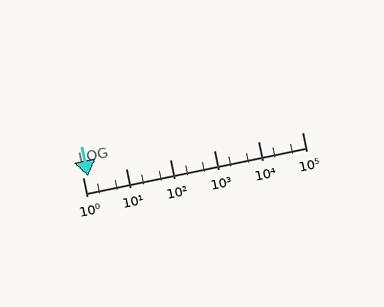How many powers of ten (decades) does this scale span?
The scale spans 5 decades, from 1 to 100000.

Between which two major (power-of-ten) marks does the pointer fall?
The pointer is between 1 and 10.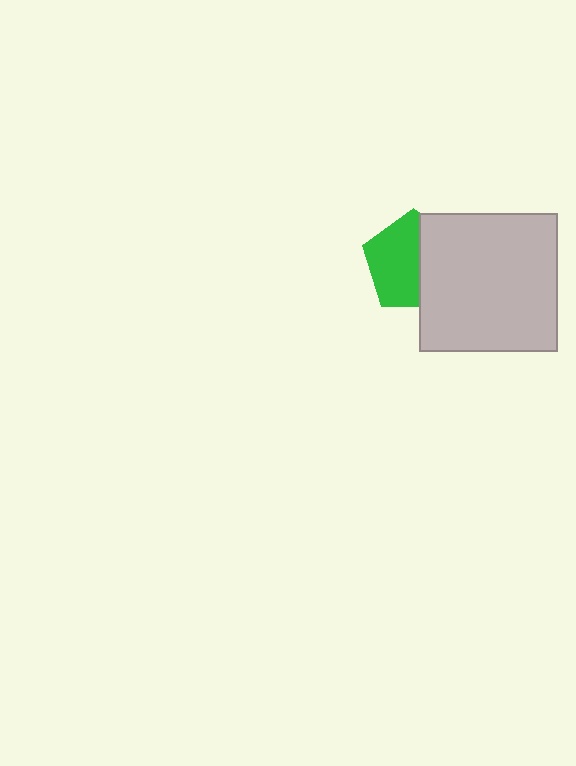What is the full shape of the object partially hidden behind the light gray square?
The partially hidden object is a green pentagon.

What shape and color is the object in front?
The object in front is a light gray square.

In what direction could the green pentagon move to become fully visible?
The green pentagon could move left. That would shift it out from behind the light gray square entirely.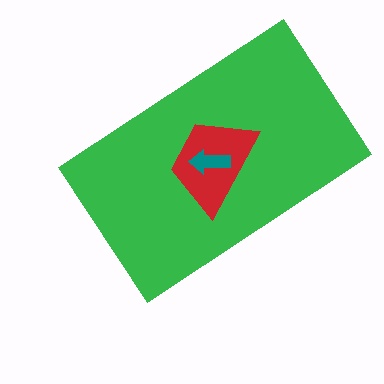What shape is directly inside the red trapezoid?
The teal arrow.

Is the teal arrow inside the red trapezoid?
Yes.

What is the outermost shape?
The green rectangle.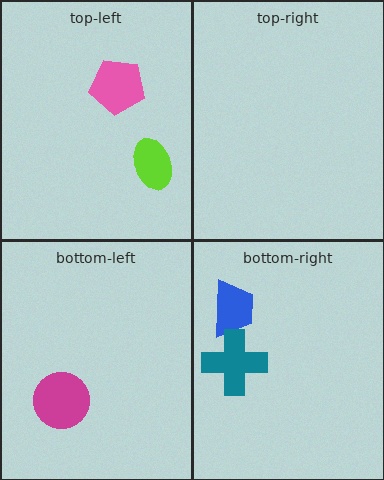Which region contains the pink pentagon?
The top-left region.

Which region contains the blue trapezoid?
The bottom-right region.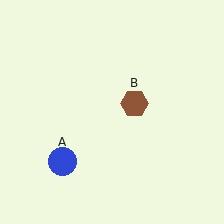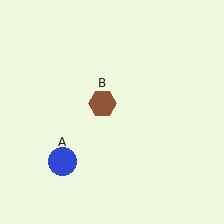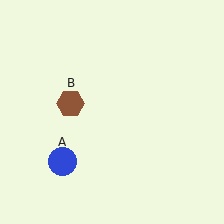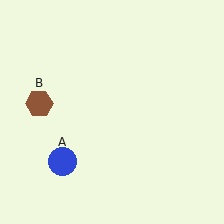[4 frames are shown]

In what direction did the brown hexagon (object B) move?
The brown hexagon (object B) moved left.